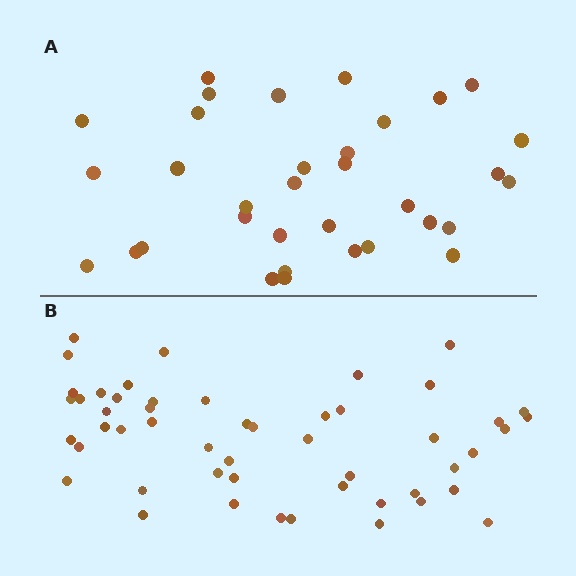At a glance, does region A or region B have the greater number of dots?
Region B (the bottom region) has more dots.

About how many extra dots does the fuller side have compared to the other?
Region B has approximately 15 more dots than region A.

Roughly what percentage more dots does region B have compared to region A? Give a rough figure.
About 50% more.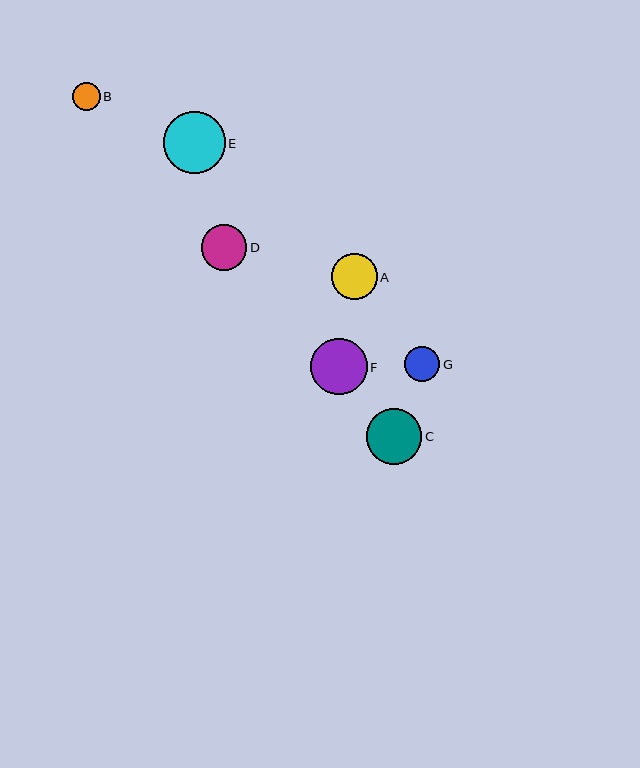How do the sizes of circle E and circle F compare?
Circle E and circle F are approximately the same size.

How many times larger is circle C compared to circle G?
Circle C is approximately 1.6 times the size of circle G.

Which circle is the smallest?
Circle B is the smallest with a size of approximately 28 pixels.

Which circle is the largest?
Circle E is the largest with a size of approximately 62 pixels.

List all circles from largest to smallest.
From largest to smallest: E, F, C, A, D, G, B.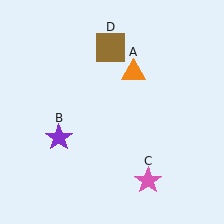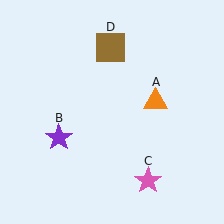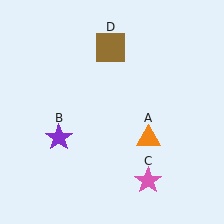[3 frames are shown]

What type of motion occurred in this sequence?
The orange triangle (object A) rotated clockwise around the center of the scene.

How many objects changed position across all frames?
1 object changed position: orange triangle (object A).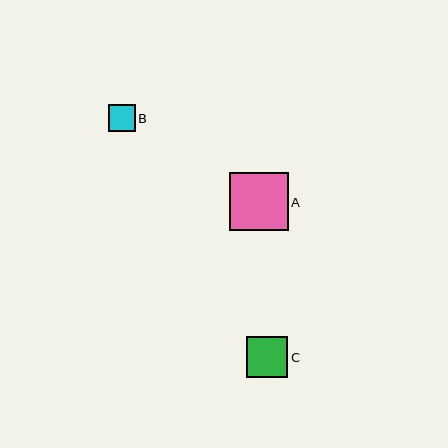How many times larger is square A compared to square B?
Square A is approximately 2.2 times the size of square B.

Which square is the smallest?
Square B is the smallest with a size of approximately 27 pixels.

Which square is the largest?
Square A is the largest with a size of approximately 59 pixels.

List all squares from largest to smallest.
From largest to smallest: A, C, B.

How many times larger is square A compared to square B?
Square A is approximately 2.2 times the size of square B.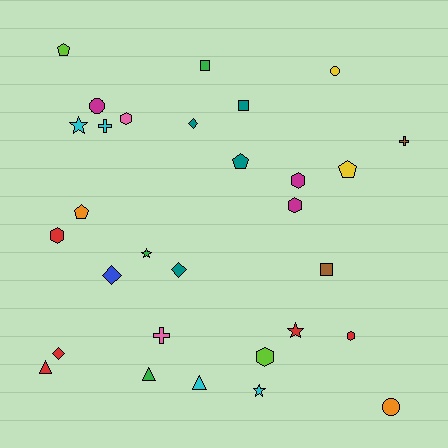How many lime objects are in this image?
There are 2 lime objects.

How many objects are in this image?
There are 30 objects.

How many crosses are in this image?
There are 3 crosses.